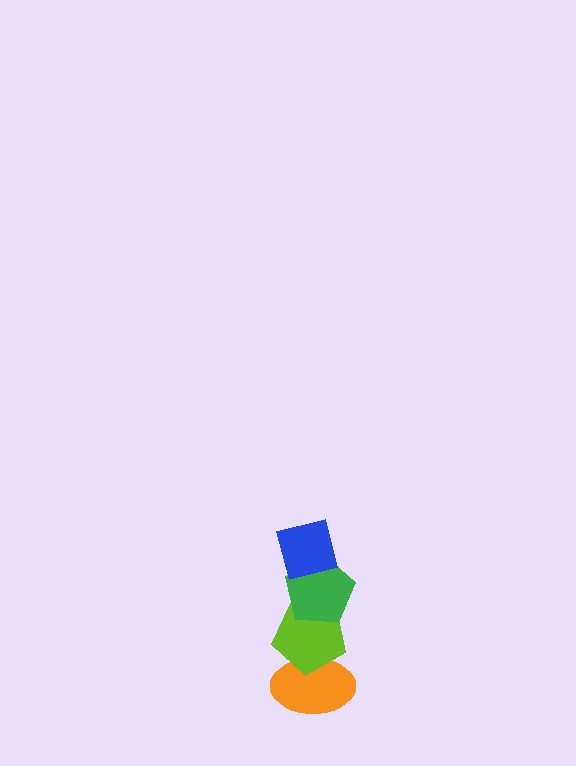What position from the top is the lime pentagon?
The lime pentagon is 3rd from the top.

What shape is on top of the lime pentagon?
The green pentagon is on top of the lime pentagon.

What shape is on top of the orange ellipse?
The lime pentagon is on top of the orange ellipse.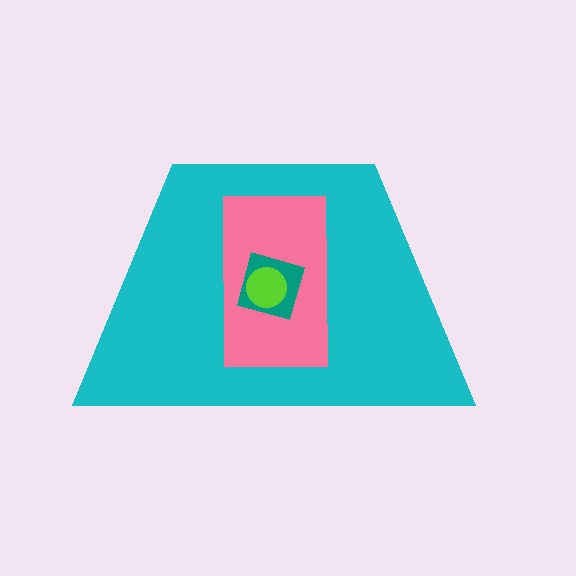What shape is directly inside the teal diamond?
The lime circle.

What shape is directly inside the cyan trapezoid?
The pink rectangle.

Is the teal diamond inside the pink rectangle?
Yes.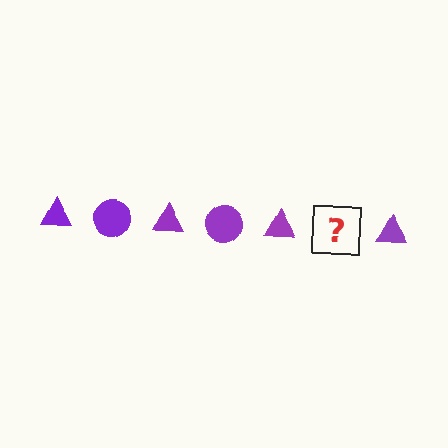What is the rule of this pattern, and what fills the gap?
The rule is that the pattern cycles through triangle, circle shapes in purple. The gap should be filled with a purple circle.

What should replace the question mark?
The question mark should be replaced with a purple circle.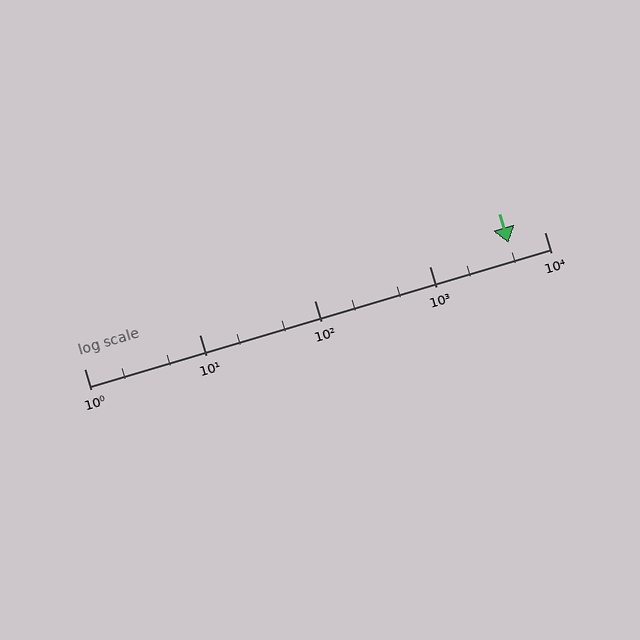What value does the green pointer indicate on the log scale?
The pointer indicates approximately 4900.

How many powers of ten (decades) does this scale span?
The scale spans 4 decades, from 1 to 10000.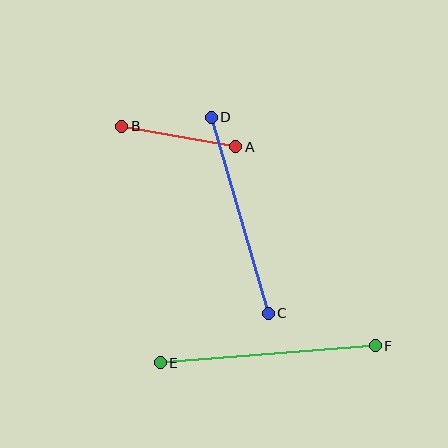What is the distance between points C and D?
The distance is approximately 204 pixels.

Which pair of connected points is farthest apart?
Points E and F are farthest apart.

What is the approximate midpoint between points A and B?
The midpoint is at approximately (179, 136) pixels.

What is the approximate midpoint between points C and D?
The midpoint is at approximately (240, 215) pixels.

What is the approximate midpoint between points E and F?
The midpoint is at approximately (268, 354) pixels.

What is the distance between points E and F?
The distance is approximately 216 pixels.